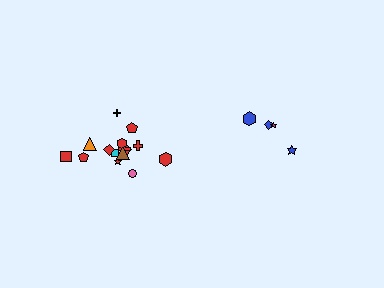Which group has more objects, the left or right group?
The left group.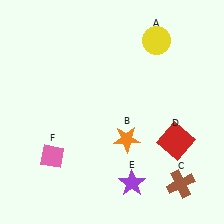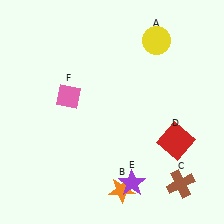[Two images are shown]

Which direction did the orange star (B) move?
The orange star (B) moved down.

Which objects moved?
The objects that moved are: the orange star (B), the pink diamond (F).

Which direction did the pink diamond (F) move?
The pink diamond (F) moved up.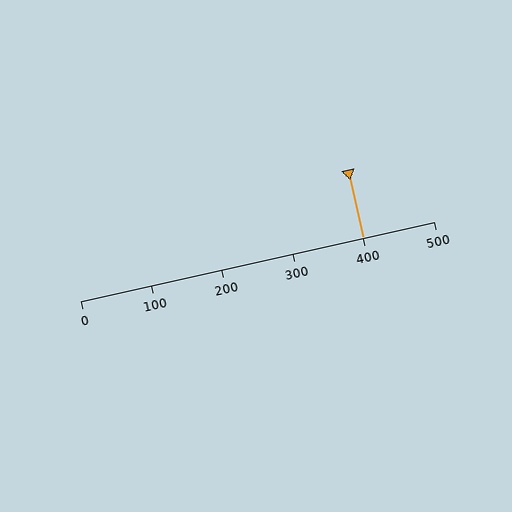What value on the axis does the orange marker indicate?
The marker indicates approximately 400.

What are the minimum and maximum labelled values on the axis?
The axis runs from 0 to 500.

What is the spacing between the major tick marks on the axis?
The major ticks are spaced 100 apart.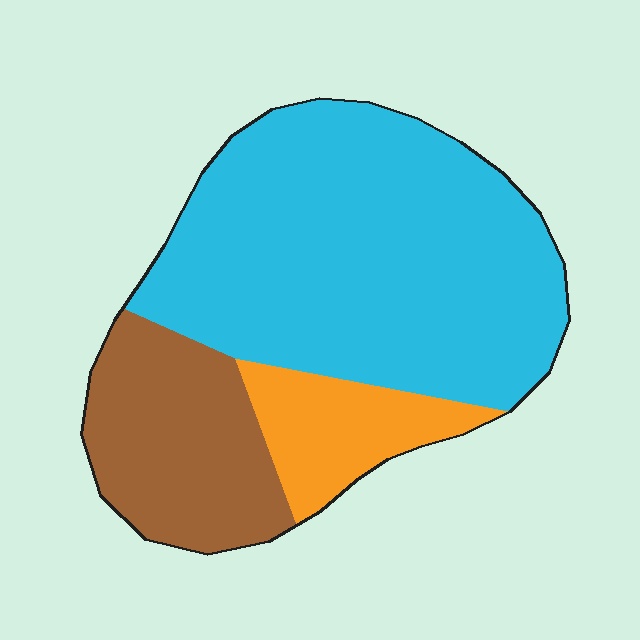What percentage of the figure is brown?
Brown takes up about one quarter (1/4) of the figure.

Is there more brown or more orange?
Brown.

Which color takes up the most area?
Cyan, at roughly 65%.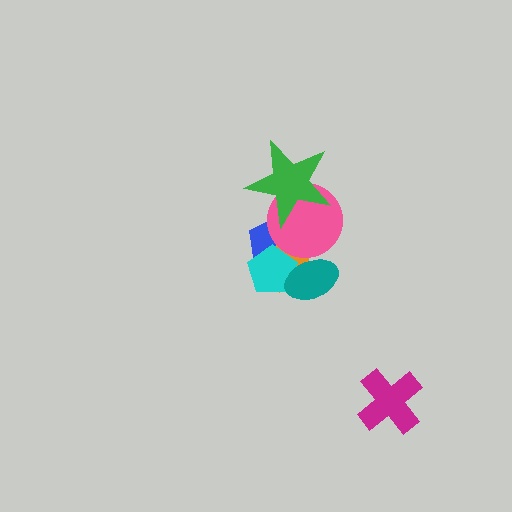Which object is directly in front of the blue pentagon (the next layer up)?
The orange rectangle is directly in front of the blue pentagon.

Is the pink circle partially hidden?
Yes, it is partially covered by another shape.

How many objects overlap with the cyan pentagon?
3 objects overlap with the cyan pentagon.